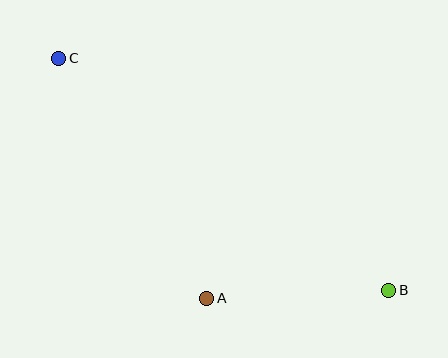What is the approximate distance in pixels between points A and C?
The distance between A and C is approximately 282 pixels.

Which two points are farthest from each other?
Points B and C are farthest from each other.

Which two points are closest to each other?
Points A and B are closest to each other.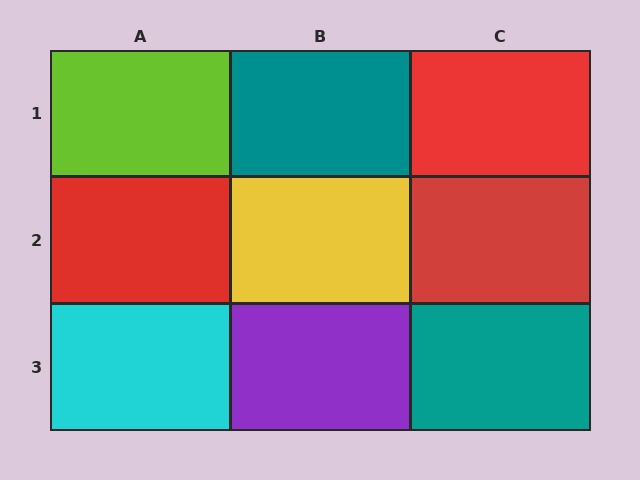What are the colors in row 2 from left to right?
Red, yellow, red.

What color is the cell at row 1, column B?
Teal.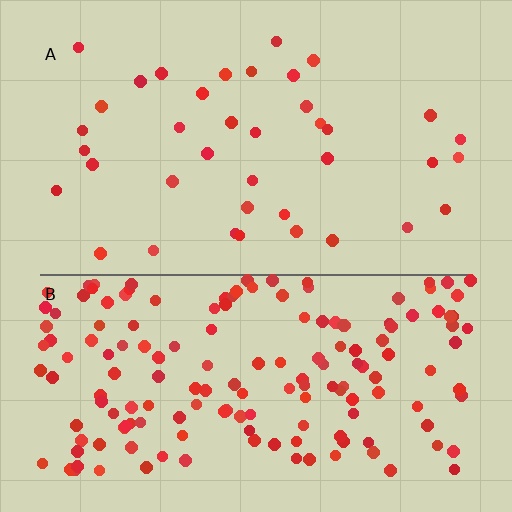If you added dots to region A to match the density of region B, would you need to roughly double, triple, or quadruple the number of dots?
Approximately quadruple.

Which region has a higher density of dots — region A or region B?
B (the bottom).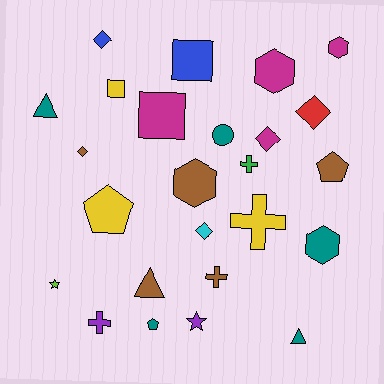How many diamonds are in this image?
There are 5 diamonds.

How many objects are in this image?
There are 25 objects.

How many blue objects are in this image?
There are 2 blue objects.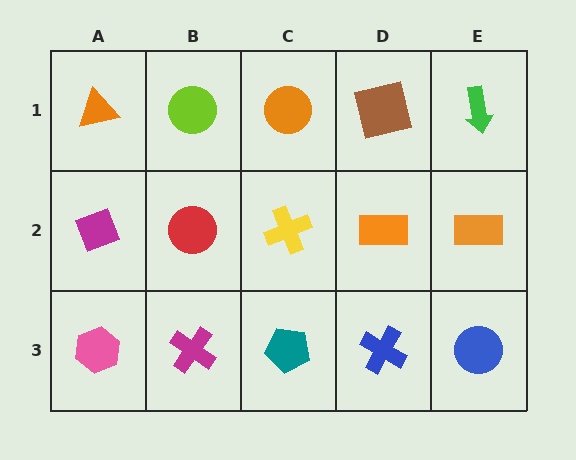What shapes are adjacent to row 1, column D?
An orange rectangle (row 2, column D), an orange circle (row 1, column C), a green arrow (row 1, column E).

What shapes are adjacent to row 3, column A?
A magenta diamond (row 2, column A), a magenta cross (row 3, column B).